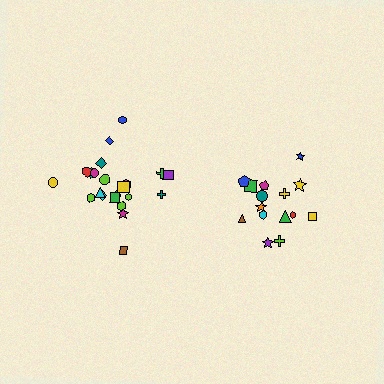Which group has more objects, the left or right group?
The left group.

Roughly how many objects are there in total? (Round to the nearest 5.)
Roughly 35 objects in total.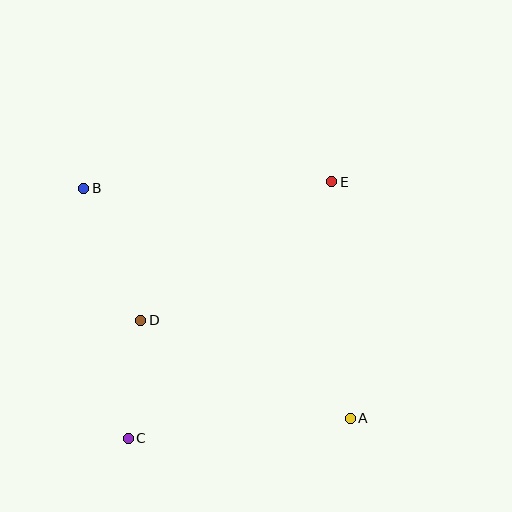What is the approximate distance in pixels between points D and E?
The distance between D and E is approximately 236 pixels.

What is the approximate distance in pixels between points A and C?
The distance between A and C is approximately 223 pixels.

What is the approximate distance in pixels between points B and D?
The distance between B and D is approximately 144 pixels.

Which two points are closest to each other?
Points C and D are closest to each other.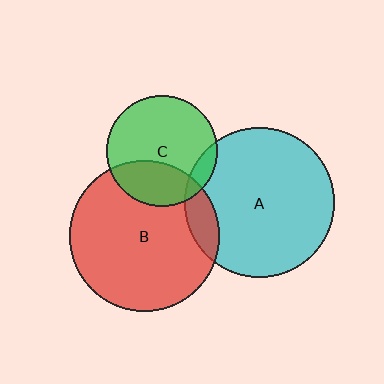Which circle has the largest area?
Circle B (red).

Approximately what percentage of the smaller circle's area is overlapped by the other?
Approximately 10%.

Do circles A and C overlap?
Yes.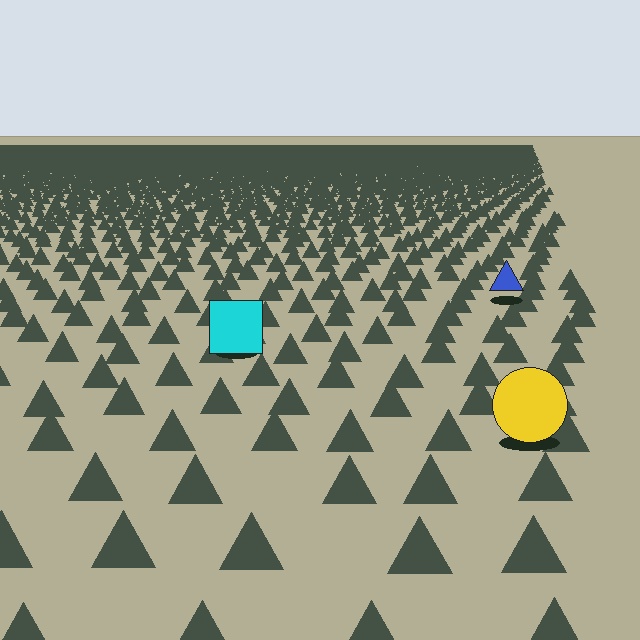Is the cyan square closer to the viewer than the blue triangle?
Yes. The cyan square is closer — you can tell from the texture gradient: the ground texture is coarser near it.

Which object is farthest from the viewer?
The blue triangle is farthest from the viewer. It appears smaller and the ground texture around it is denser.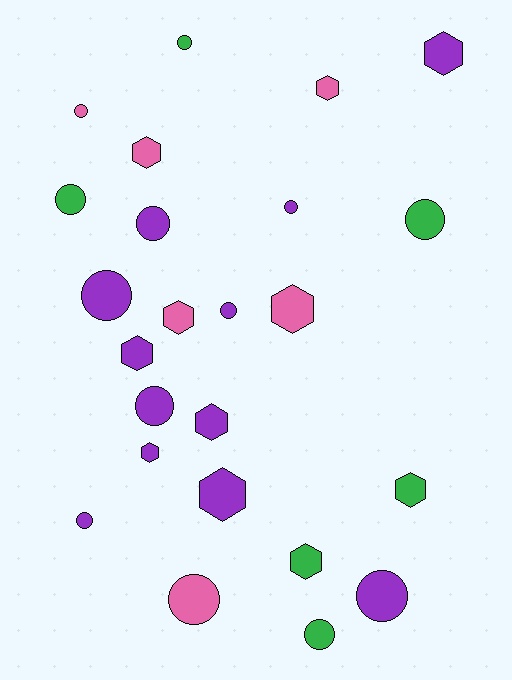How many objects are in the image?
There are 24 objects.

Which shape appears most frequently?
Circle, with 13 objects.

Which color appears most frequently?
Purple, with 12 objects.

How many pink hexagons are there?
There are 4 pink hexagons.